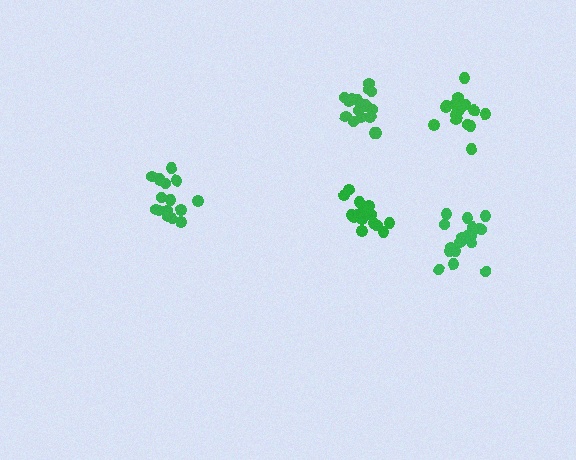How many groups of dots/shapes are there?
There are 5 groups.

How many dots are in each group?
Group 1: 16 dots, Group 2: 18 dots, Group 3: 18 dots, Group 4: 18 dots, Group 5: 16 dots (86 total).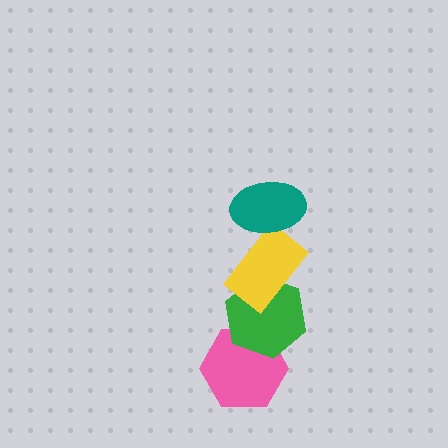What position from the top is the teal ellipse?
The teal ellipse is 1st from the top.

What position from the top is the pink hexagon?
The pink hexagon is 4th from the top.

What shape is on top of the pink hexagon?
The green hexagon is on top of the pink hexagon.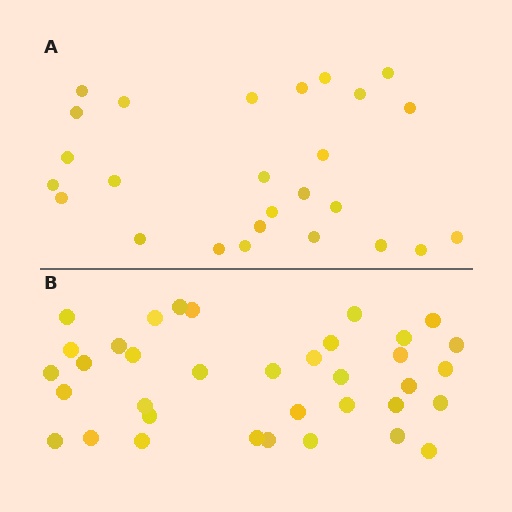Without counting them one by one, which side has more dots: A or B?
Region B (the bottom region) has more dots.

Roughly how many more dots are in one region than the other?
Region B has roughly 10 or so more dots than region A.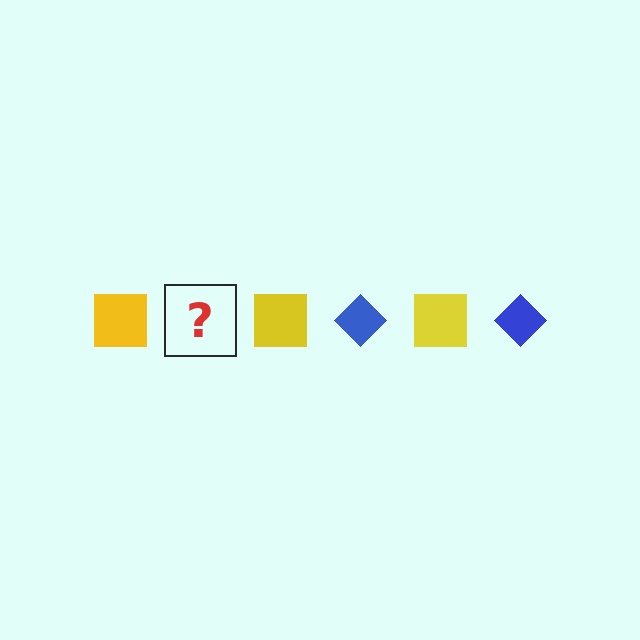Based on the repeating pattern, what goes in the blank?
The blank should be a blue diamond.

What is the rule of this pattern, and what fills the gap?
The rule is that the pattern alternates between yellow square and blue diamond. The gap should be filled with a blue diamond.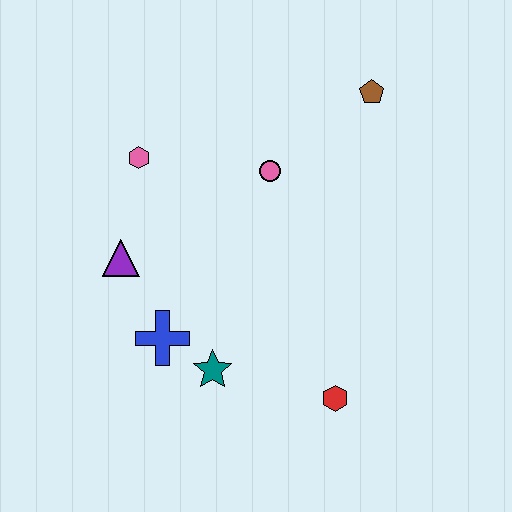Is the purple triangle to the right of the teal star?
No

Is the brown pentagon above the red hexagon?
Yes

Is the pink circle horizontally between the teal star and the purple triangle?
No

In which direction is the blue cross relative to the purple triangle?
The blue cross is below the purple triangle.